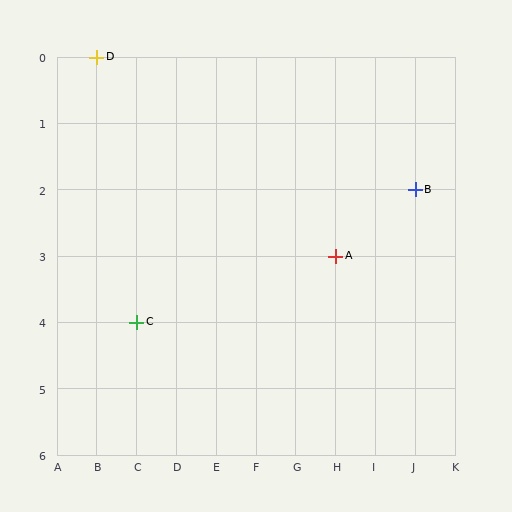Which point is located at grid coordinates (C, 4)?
Point C is at (C, 4).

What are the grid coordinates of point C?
Point C is at grid coordinates (C, 4).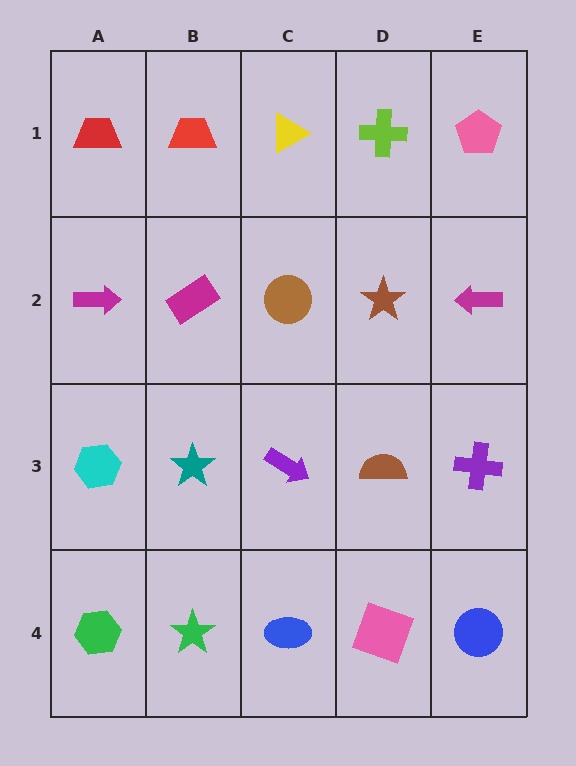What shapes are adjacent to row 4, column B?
A teal star (row 3, column B), a green hexagon (row 4, column A), a blue ellipse (row 4, column C).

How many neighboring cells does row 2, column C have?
4.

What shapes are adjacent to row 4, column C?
A purple arrow (row 3, column C), a green star (row 4, column B), a pink square (row 4, column D).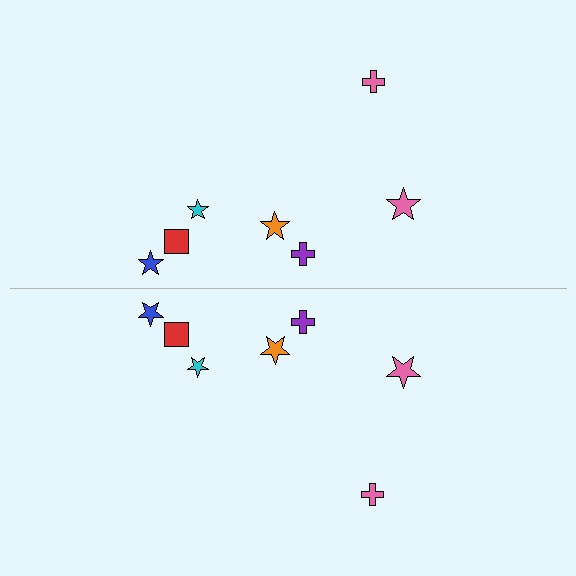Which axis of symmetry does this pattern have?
The pattern has a horizontal axis of symmetry running through the center of the image.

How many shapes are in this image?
There are 14 shapes in this image.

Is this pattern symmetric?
Yes, this pattern has bilateral (reflection) symmetry.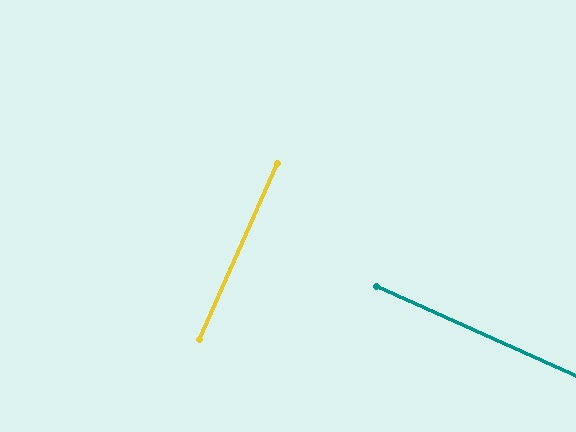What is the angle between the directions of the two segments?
Approximately 90 degrees.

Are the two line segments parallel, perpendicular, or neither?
Perpendicular — they meet at approximately 90°.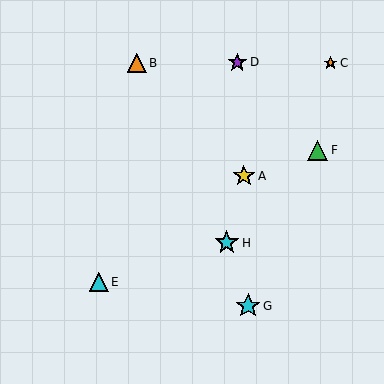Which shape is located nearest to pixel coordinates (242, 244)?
The cyan star (labeled H) at (227, 243) is nearest to that location.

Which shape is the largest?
The cyan star (labeled G) is the largest.